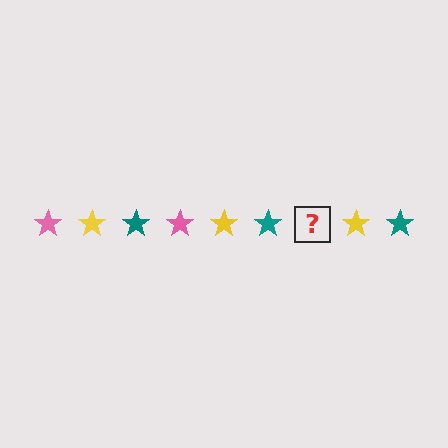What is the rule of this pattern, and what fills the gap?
The rule is that the pattern cycles through pink, yellow, teal stars. The gap should be filled with a pink star.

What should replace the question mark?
The question mark should be replaced with a pink star.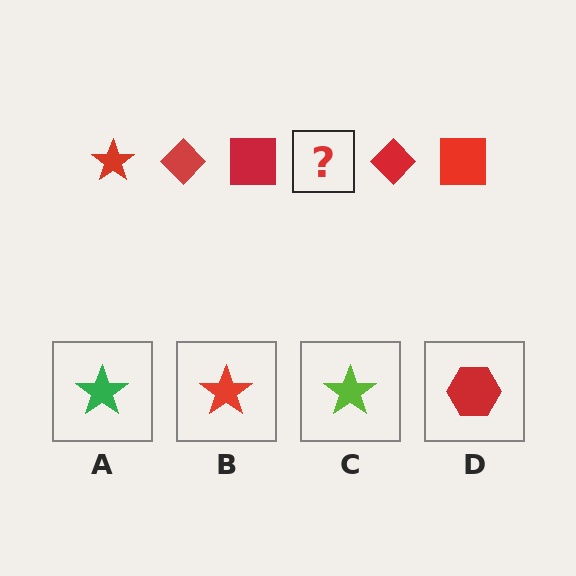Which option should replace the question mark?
Option B.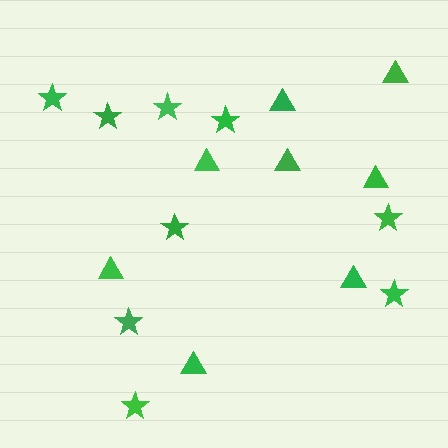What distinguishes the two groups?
There are 2 groups: one group of stars (9) and one group of triangles (8).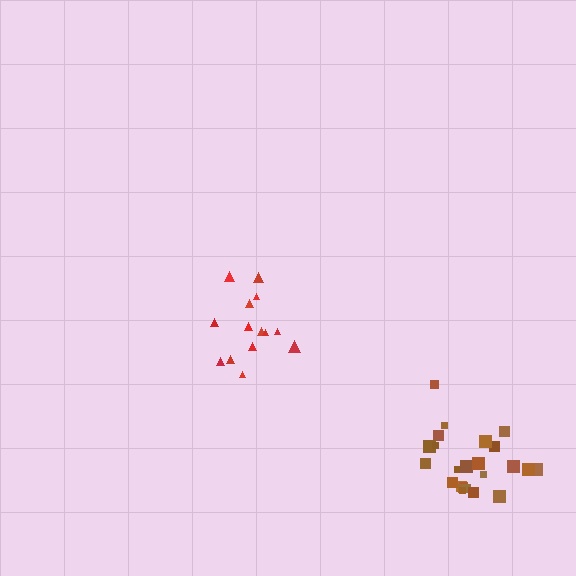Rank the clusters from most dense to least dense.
brown, red.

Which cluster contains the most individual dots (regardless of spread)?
Brown (25).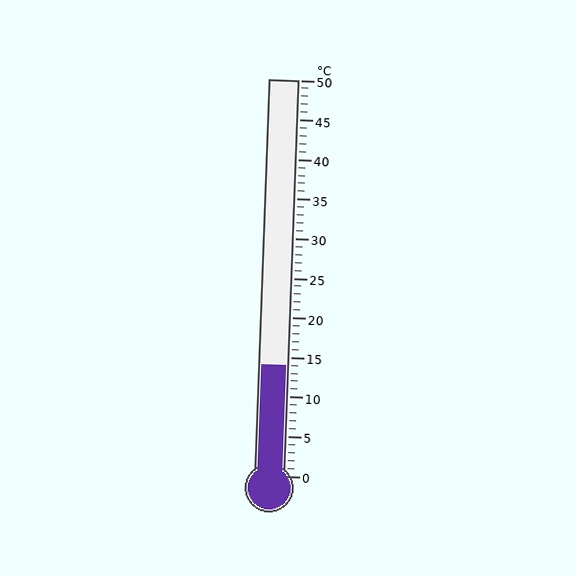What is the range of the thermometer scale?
The thermometer scale ranges from 0°C to 50°C.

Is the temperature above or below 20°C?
The temperature is below 20°C.